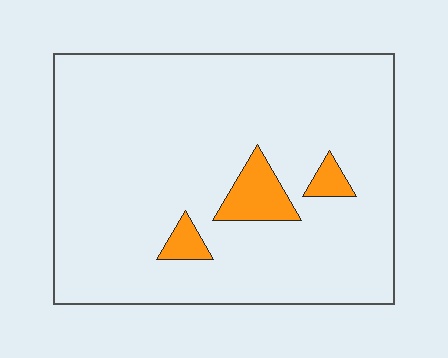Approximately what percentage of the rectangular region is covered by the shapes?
Approximately 5%.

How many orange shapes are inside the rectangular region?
3.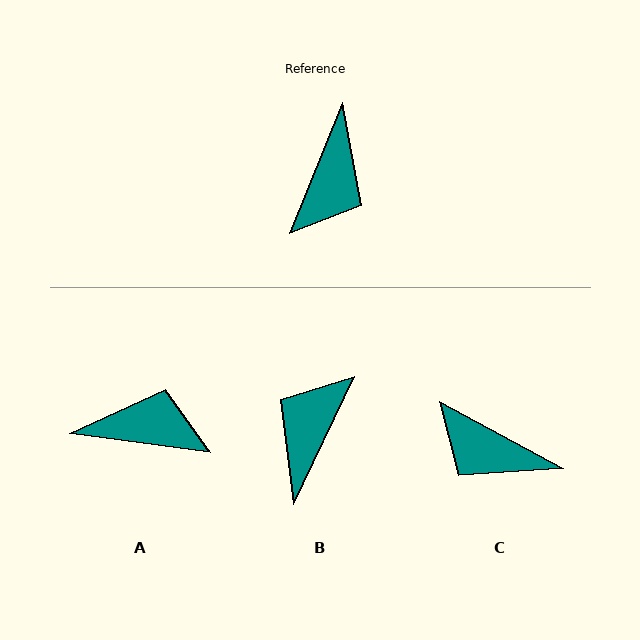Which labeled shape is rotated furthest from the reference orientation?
B, about 177 degrees away.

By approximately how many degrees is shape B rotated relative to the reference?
Approximately 177 degrees counter-clockwise.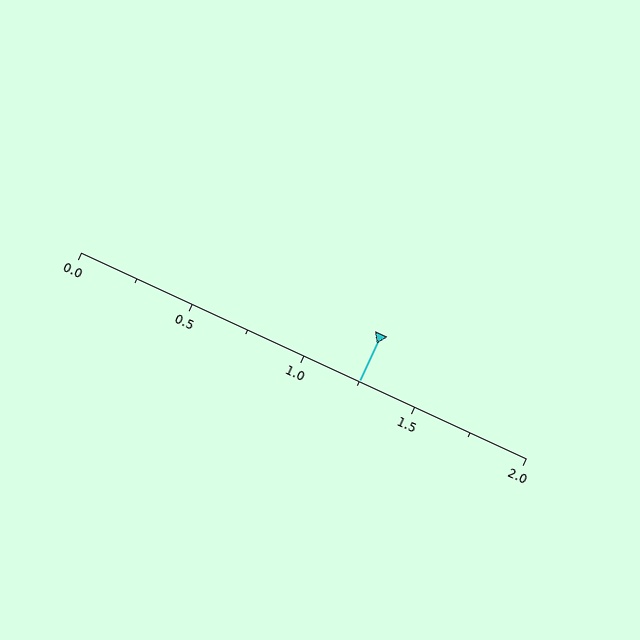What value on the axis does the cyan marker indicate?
The marker indicates approximately 1.25.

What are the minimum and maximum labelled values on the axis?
The axis runs from 0.0 to 2.0.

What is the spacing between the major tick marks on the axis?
The major ticks are spaced 0.5 apart.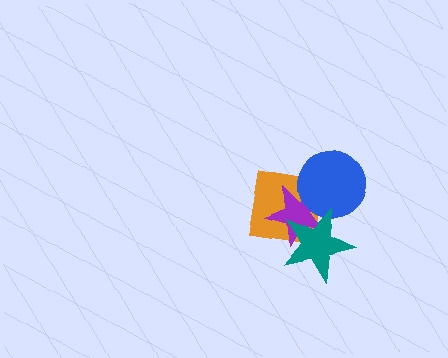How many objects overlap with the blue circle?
3 objects overlap with the blue circle.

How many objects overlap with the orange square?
3 objects overlap with the orange square.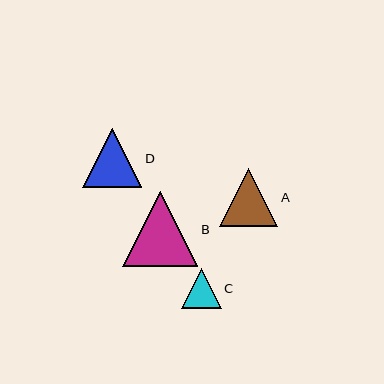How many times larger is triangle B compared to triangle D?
Triangle B is approximately 1.3 times the size of triangle D.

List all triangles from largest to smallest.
From largest to smallest: B, D, A, C.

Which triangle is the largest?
Triangle B is the largest with a size of approximately 75 pixels.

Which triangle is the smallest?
Triangle C is the smallest with a size of approximately 39 pixels.